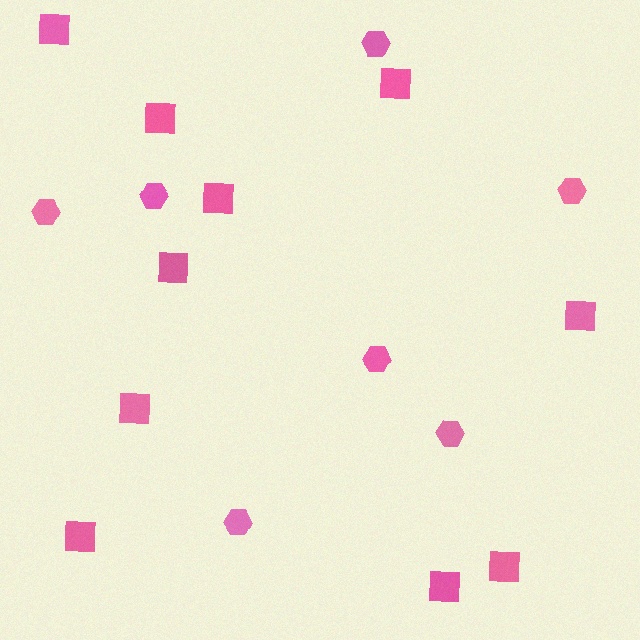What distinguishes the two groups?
There are 2 groups: one group of squares (10) and one group of hexagons (7).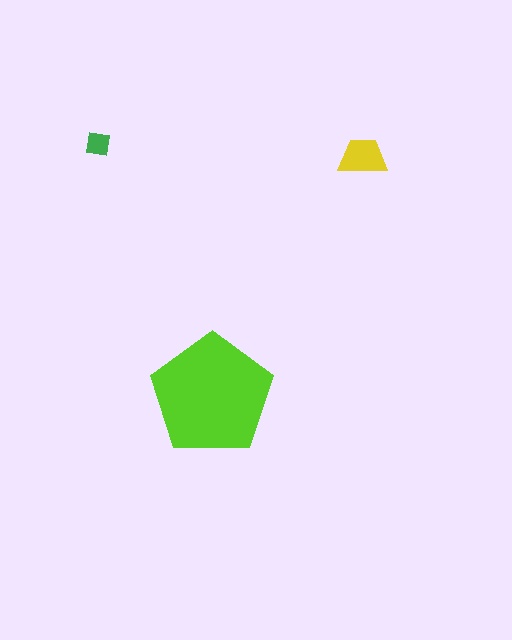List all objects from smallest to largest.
The green square, the yellow trapezoid, the lime pentagon.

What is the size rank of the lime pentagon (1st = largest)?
1st.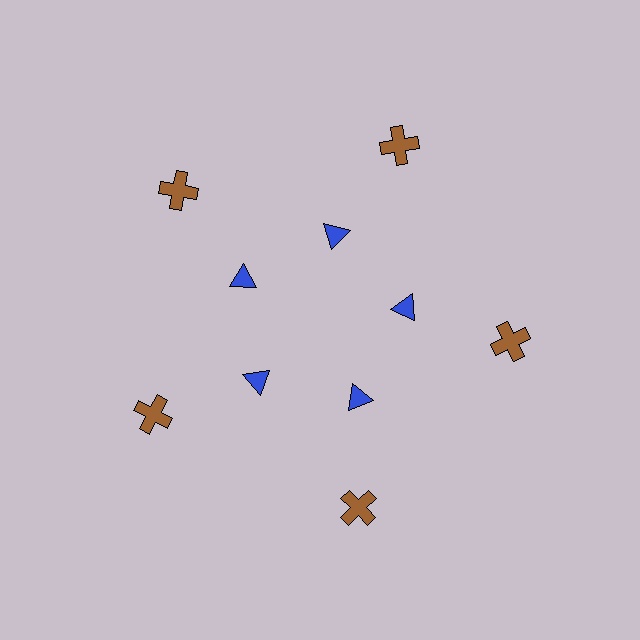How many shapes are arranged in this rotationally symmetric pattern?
There are 10 shapes, arranged in 5 groups of 2.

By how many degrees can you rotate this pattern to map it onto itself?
The pattern maps onto itself every 72 degrees of rotation.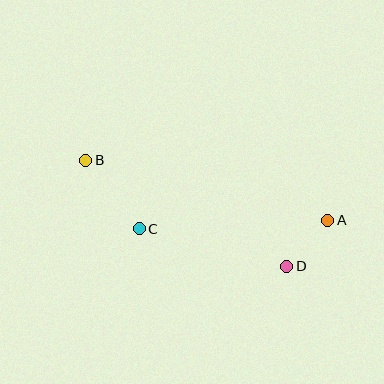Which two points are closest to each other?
Points A and D are closest to each other.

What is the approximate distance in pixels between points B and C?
The distance between B and C is approximately 87 pixels.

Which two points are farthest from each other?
Points A and B are farthest from each other.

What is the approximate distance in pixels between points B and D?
The distance between B and D is approximately 228 pixels.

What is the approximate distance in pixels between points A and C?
The distance between A and C is approximately 189 pixels.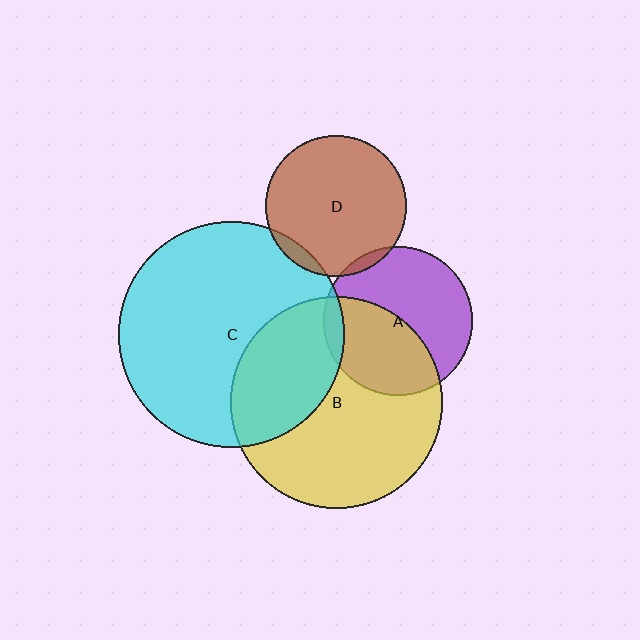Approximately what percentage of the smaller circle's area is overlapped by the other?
Approximately 5%.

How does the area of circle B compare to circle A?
Approximately 2.0 times.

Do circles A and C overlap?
Yes.